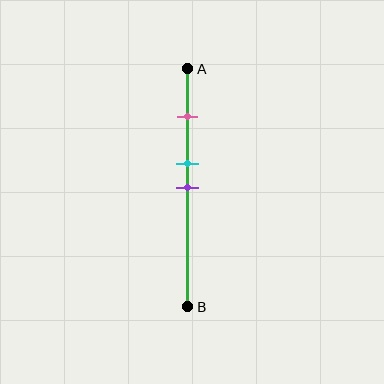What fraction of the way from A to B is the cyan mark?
The cyan mark is approximately 40% (0.4) of the way from A to B.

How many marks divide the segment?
There are 3 marks dividing the segment.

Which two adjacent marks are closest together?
The cyan and purple marks are the closest adjacent pair.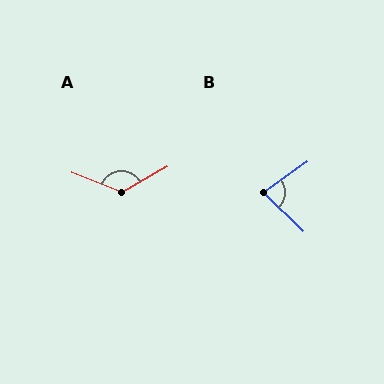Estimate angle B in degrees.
Approximately 80 degrees.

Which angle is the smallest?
B, at approximately 80 degrees.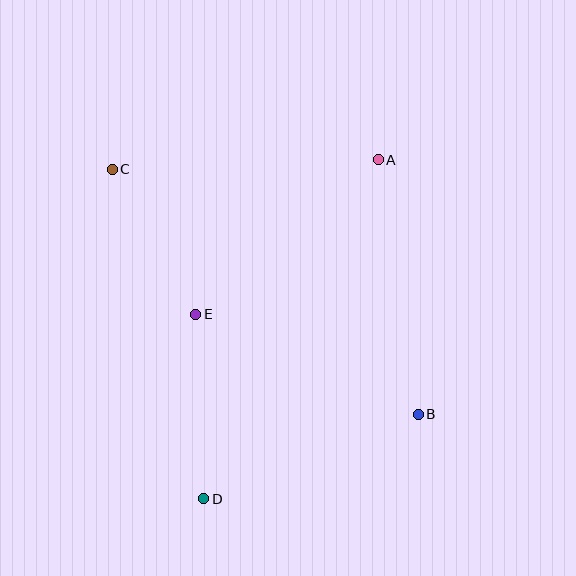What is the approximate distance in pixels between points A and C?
The distance between A and C is approximately 266 pixels.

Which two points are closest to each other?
Points C and E are closest to each other.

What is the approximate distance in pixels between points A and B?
The distance between A and B is approximately 257 pixels.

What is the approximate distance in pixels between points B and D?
The distance between B and D is approximately 231 pixels.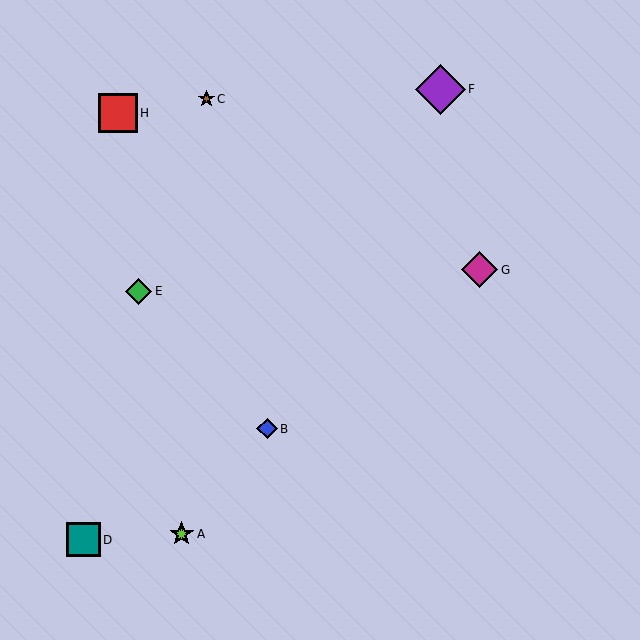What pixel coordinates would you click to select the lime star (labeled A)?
Click at (182, 534) to select the lime star A.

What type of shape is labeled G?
Shape G is a magenta diamond.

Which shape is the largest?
The purple diamond (labeled F) is the largest.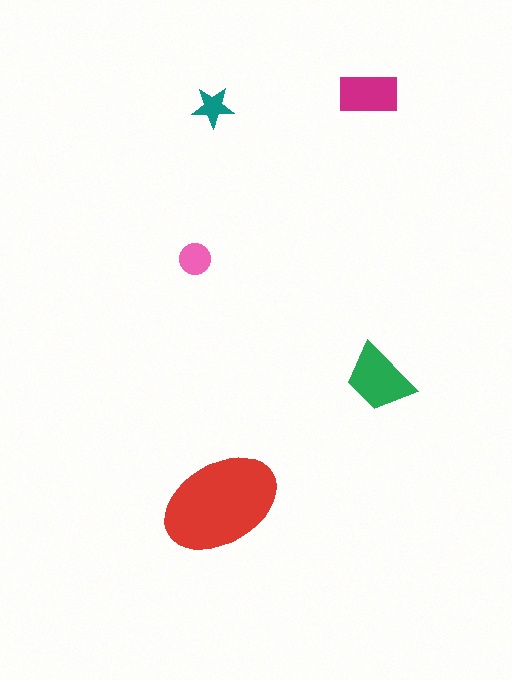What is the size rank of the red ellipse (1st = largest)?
1st.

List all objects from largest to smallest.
The red ellipse, the green trapezoid, the magenta rectangle, the pink circle, the teal star.